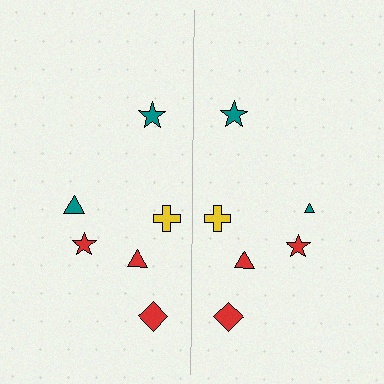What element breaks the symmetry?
The teal triangle on the right side has a different size than its mirror counterpart.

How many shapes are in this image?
There are 12 shapes in this image.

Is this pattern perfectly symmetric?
No, the pattern is not perfectly symmetric. The teal triangle on the right side has a different size than its mirror counterpart.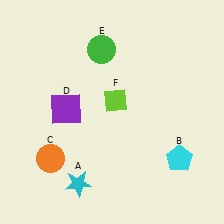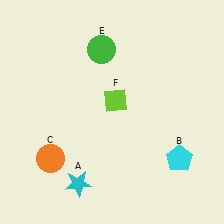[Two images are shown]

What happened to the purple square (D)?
The purple square (D) was removed in Image 2. It was in the top-left area of Image 1.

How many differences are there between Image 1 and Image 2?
There is 1 difference between the two images.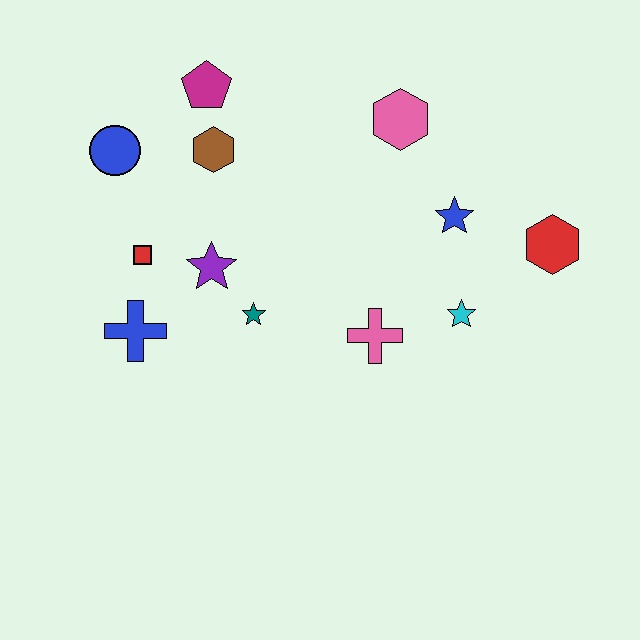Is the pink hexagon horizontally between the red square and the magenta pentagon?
No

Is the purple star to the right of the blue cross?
Yes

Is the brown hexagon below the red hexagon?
No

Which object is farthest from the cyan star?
The blue circle is farthest from the cyan star.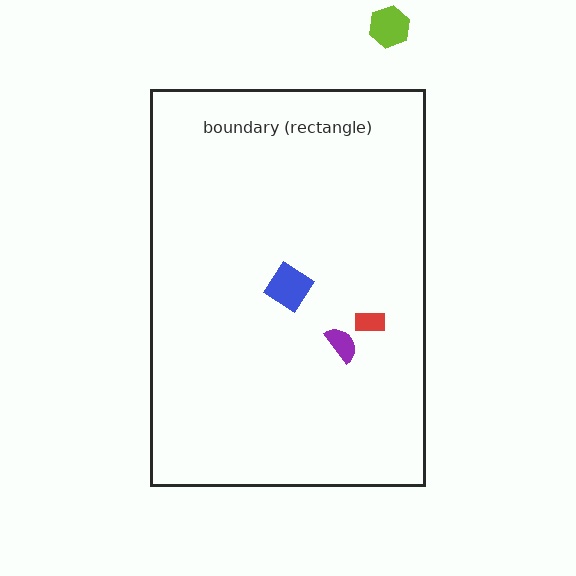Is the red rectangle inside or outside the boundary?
Inside.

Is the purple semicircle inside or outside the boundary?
Inside.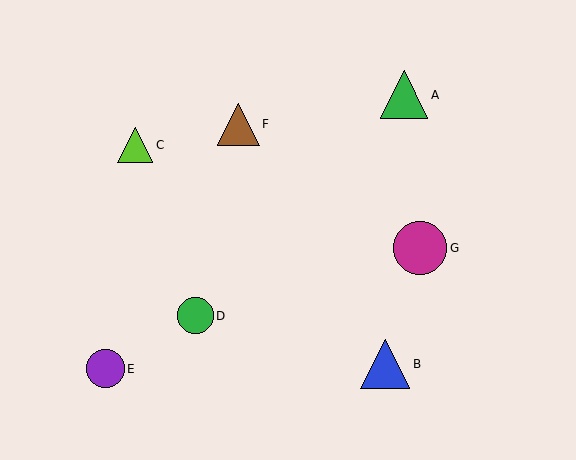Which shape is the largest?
The magenta circle (labeled G) is the largest.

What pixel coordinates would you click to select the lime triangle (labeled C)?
Click at (135, 145) to select the lime triangle C.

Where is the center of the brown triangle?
The center of the brown triangle is at (238, 124).